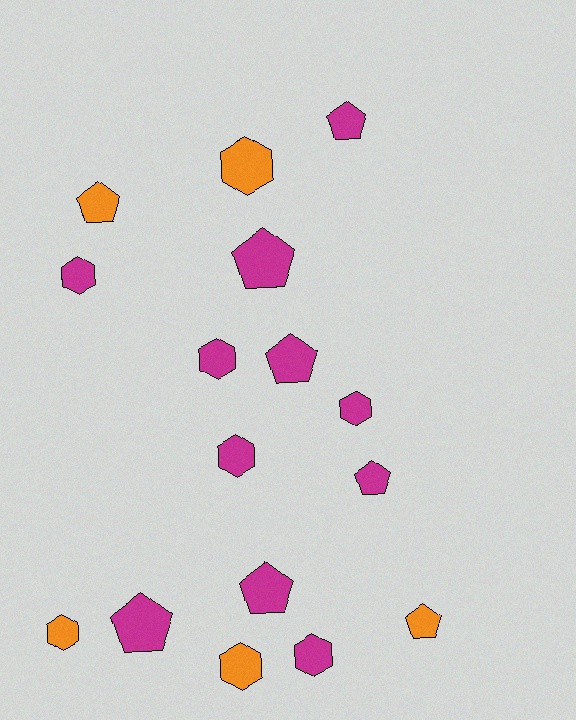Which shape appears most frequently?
Pentagon, with 8 objects.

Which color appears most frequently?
Magenta, with 11 objects.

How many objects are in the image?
There are 16 objects.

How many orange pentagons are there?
There are 2 orange pentagons.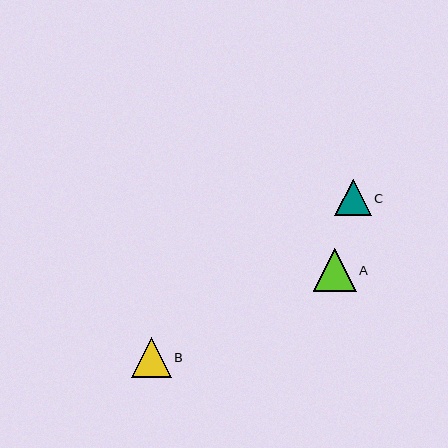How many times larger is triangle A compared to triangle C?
Triangle A is approximately 1.2 times the size of triangle C.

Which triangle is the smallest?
Triangle C is the smallest with a size of approximately 36 pixels.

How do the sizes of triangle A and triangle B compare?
Triangle A and triangle B are approximately the same size.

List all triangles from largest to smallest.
From largest to smallest: A, B, C.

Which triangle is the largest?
Triangle A is the largest with a size of approximately 43 pixels.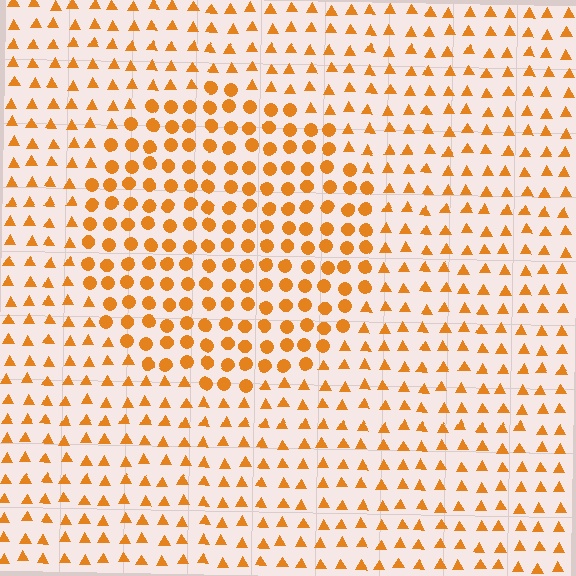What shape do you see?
I see a circle.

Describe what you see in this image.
The image is filled with small orange elements arranged in a uniform grid. A circle-shaped region contains circles, while the surrounding area contains triangles. The boundary is defined purely by the change in element shape.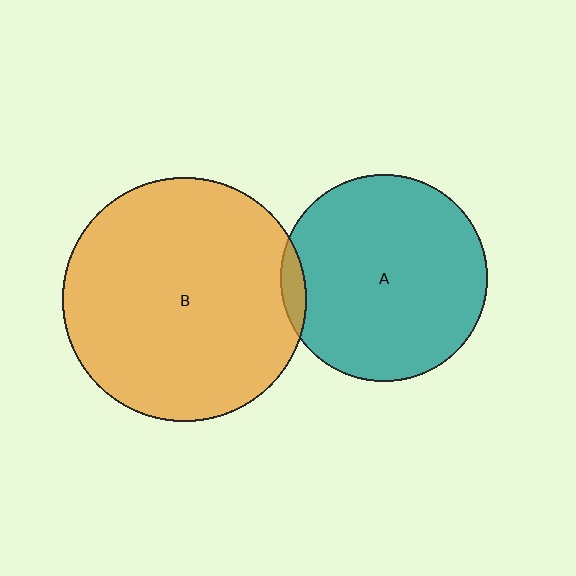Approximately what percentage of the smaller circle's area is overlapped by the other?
Approximately 5%.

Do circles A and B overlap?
Yes.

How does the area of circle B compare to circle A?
Approximately 1.4 times.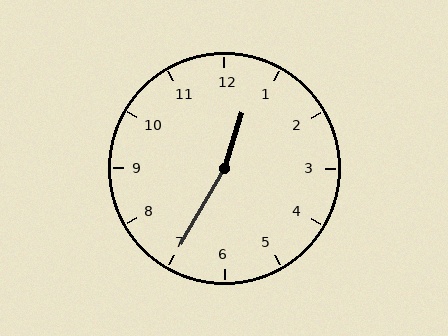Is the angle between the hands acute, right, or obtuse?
It is obtuse.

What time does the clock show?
12:35.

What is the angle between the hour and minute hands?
Approximately 168 degrees.